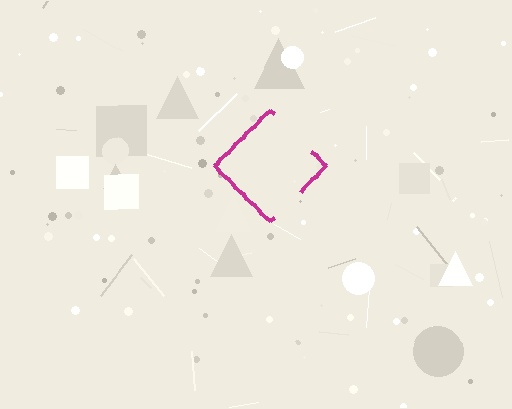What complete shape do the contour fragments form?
The contour fragments form a diamond.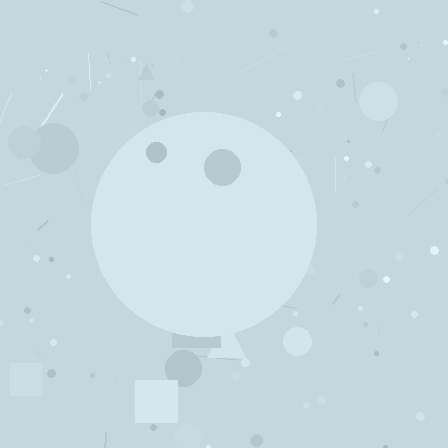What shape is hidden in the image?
A circle is hidden in the image.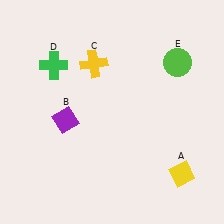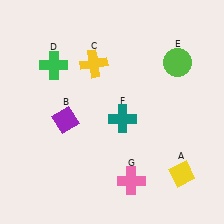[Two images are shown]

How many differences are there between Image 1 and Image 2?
There are 2 differences between the two images.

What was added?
A teal cross (F), a pink cross (G) were added in Image 2.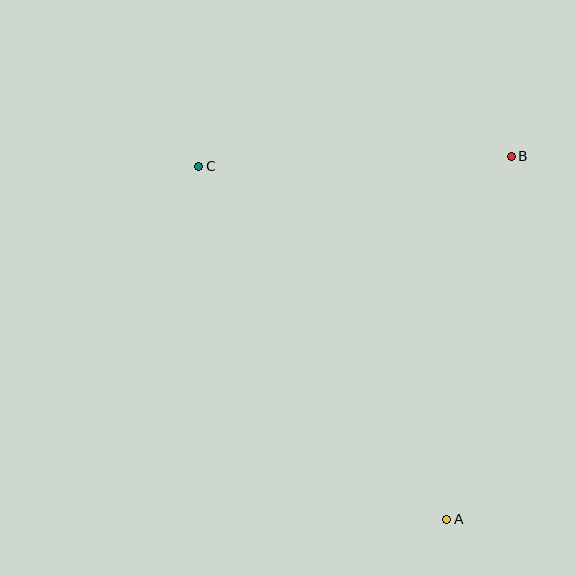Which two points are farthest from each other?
Points A and C are farthest from each other.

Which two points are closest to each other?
Points B and C are closest to each other.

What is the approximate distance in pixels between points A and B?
The distance between A and B is approximately 369 pixels.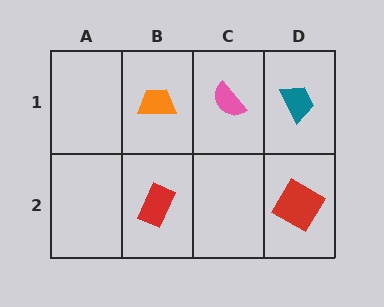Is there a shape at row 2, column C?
No, that cell is empty.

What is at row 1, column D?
A teal trapezoid.